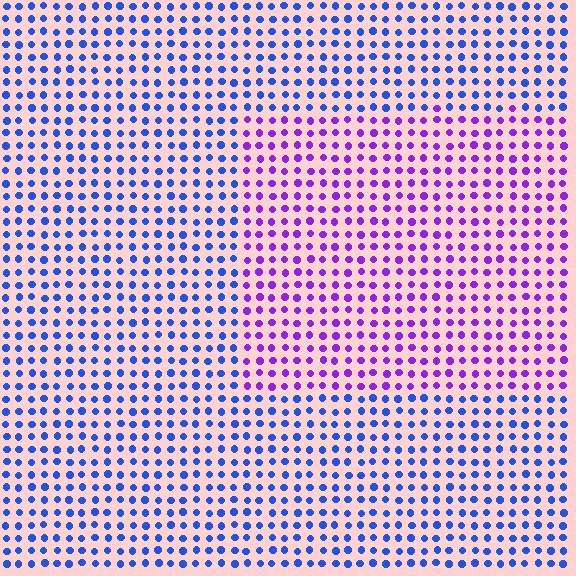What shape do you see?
I see a rectangle.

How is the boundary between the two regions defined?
The boundary is defined purely by a slight shift in hue (about 51 degrees). Spacing, size, and orientation are identical on both sides.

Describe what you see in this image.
The image is filled with small blue elements in a uniform arrangement. A rectangle-shaped region is visible where the elements are tinted to a slightly different hue, forming a subtle color boundary.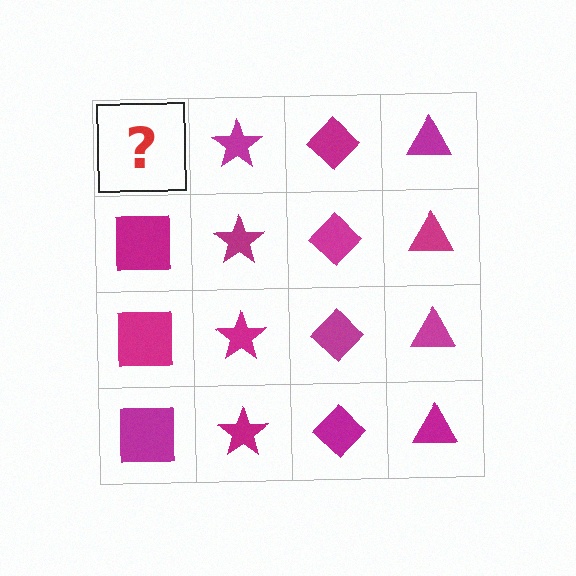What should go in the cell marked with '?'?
The missing cell should contain a magenta square.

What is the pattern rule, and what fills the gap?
The rule is that each column has a consistent shape. The gap should be filled with a magenta square.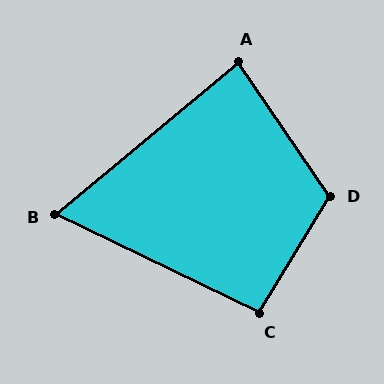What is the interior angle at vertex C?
Approximately 96 degrees (obtuse).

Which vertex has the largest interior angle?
D, at approximately 114 degrees.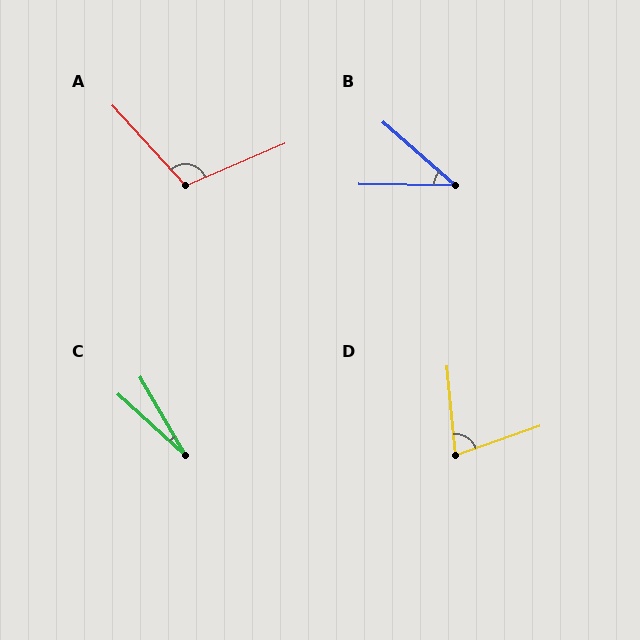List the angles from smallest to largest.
C (17°), B (40°), D (76°), A (109°).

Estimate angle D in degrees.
Approximately 76 degrees.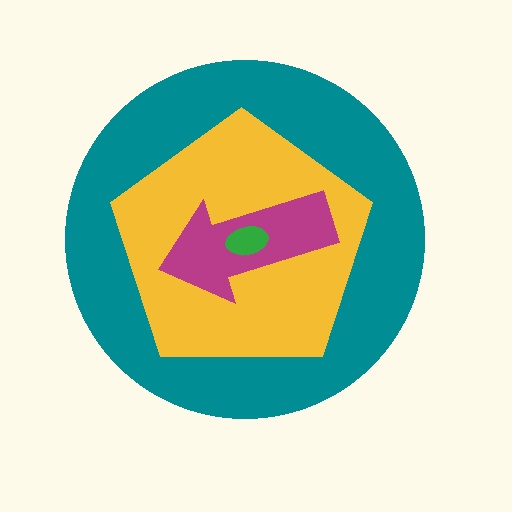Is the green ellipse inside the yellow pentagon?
Yes.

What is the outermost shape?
The teal circle.